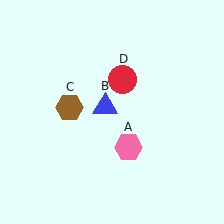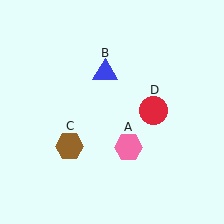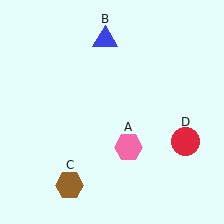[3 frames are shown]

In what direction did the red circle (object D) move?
The red circle (object D) moved down and to the right.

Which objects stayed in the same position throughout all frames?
Pink hexagon (object A) remained stationary.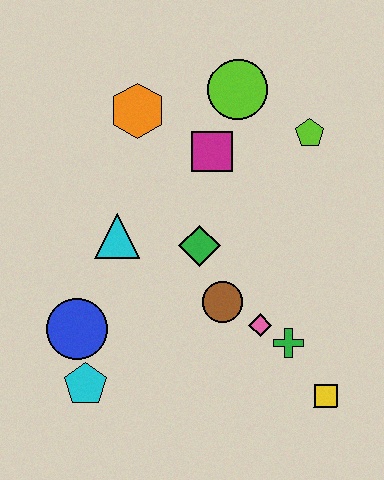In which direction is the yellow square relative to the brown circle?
The yellow square is to the right of the brown circle.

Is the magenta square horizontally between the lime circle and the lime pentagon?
No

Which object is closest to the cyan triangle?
The green diamond is closest to the cyan triangle.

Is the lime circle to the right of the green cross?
No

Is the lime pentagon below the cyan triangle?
No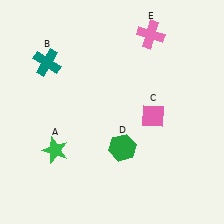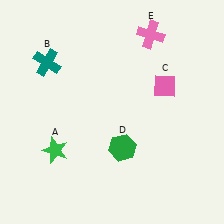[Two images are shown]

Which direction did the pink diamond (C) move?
The pink diamond (C) moved up.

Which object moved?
The pink diamond (C) moved up.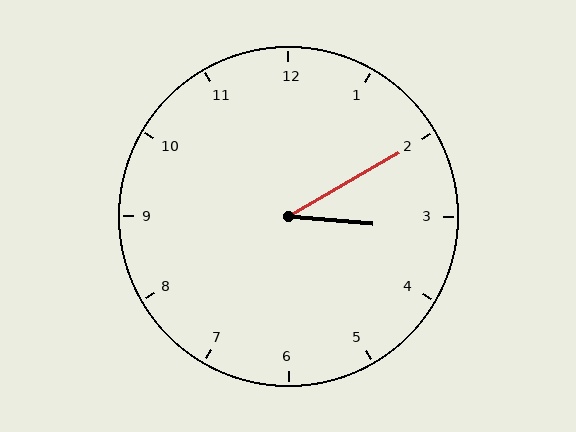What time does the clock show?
3:10.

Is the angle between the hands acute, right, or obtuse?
It is acute.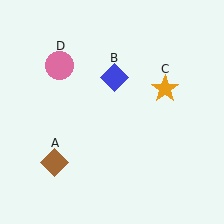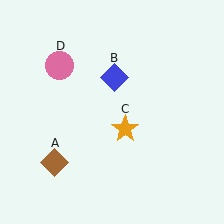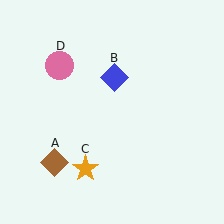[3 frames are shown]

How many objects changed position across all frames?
1 object changed position: orange star (object C).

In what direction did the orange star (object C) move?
The orange star (object C) moved down and to the left.